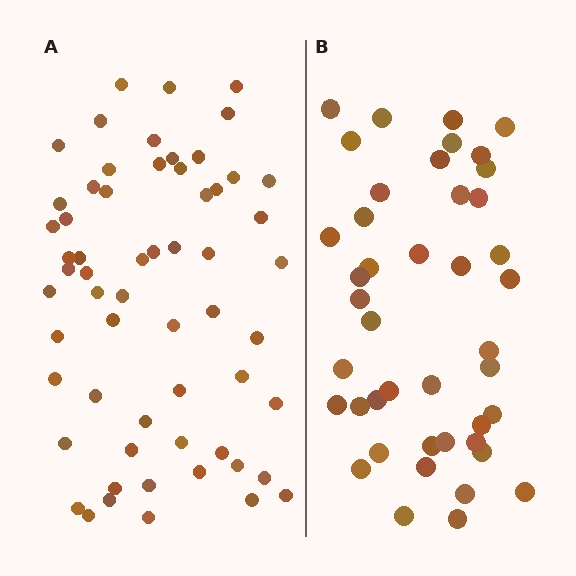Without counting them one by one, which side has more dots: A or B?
Region A (the left region) has more dots.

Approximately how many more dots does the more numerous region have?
Region A has approximately 15 more dots than region B.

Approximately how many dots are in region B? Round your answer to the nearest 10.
About 40 dots. (The exact count is 43, which rounds to 40.)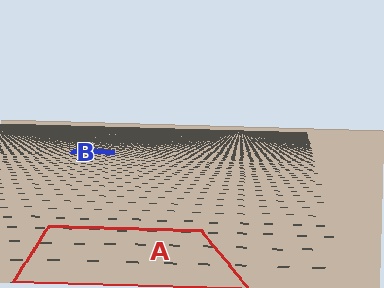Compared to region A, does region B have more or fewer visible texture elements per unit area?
Region B has more texture elements per unit area — they are packed more densely because it is farther away.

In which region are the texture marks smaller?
The texture marks are smaller in region B, because it is farther away.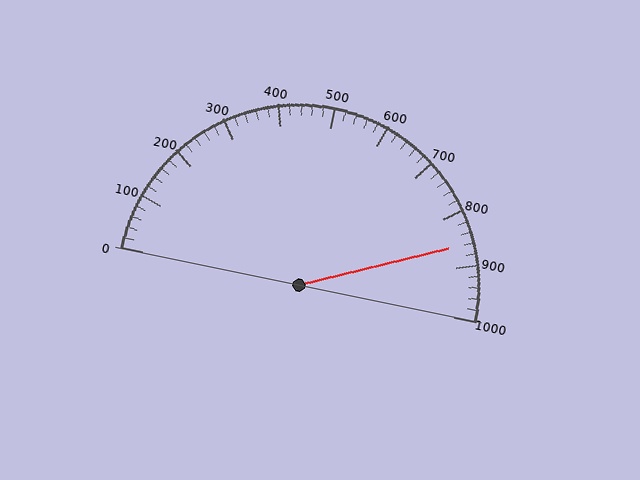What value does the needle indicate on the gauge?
The needle indicates approximately 860.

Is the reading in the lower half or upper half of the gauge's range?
The reading is in the upper half of the range (0 to 1000).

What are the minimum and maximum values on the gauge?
The gauge ranges from 0 to 1000.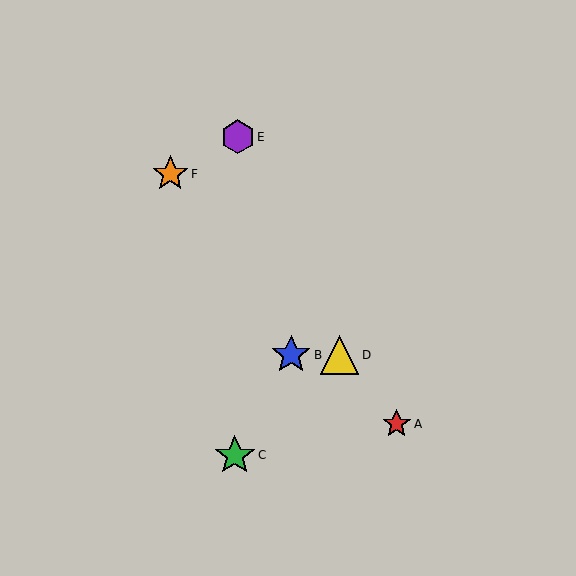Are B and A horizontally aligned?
No, B is at y≈355 and A is at y≈424.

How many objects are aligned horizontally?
2 objects (B, D) are aligned horizontally.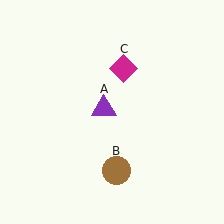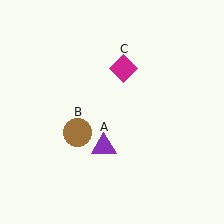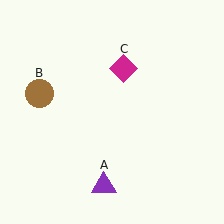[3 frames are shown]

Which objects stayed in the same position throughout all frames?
Magenta diamond (object C) remained stationary.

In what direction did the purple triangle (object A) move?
The purple triangle (object A) moved down.